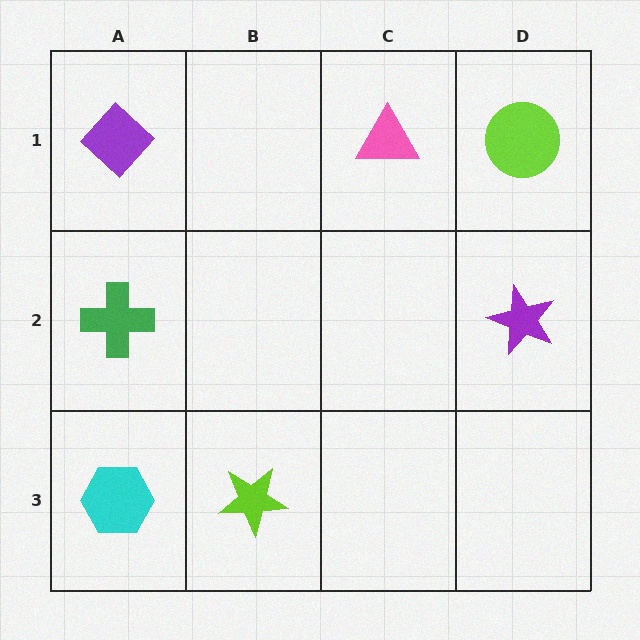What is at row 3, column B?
A lime star.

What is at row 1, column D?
A lime circle.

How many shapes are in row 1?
3 shapes.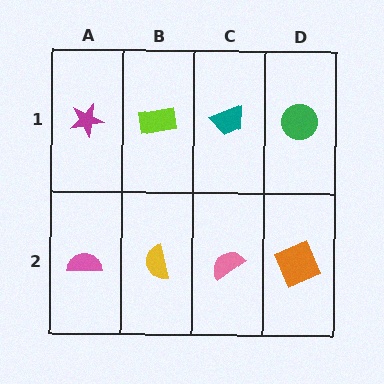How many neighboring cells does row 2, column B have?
3.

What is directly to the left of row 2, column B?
A pink semicircle.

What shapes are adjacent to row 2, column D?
A green circle (row 1, column D), a pink semicircle (row 2, column C).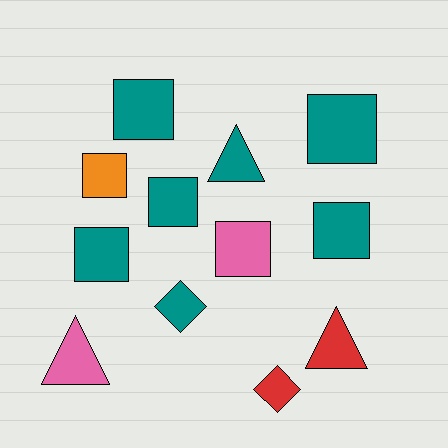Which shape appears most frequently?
Square, with 7 objects.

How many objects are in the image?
There are 12 objects.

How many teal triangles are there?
There is 1 teal triangle.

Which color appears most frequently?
Teal, with 7 objects.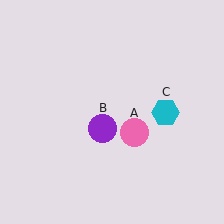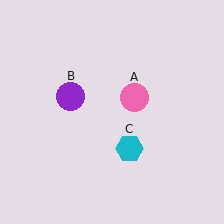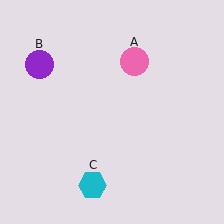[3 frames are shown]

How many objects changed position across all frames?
3 objects changed position: pink circle (object A), purple circle (object B), cyan hexagon (object C).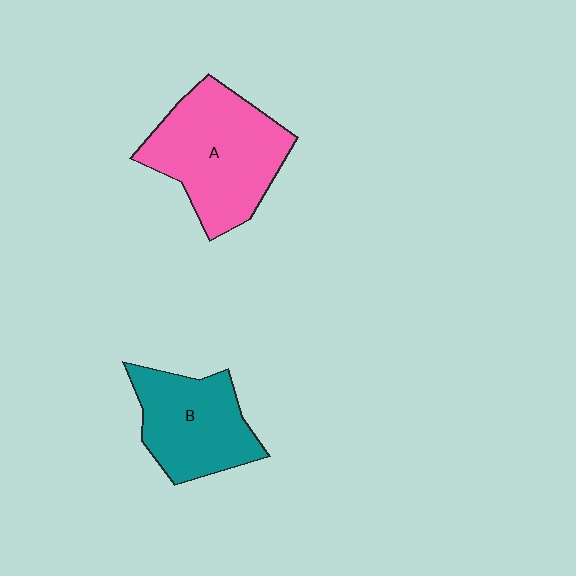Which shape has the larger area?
Shape A (pink).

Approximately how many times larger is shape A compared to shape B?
Approximately 1.3 times.